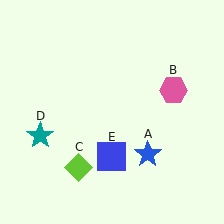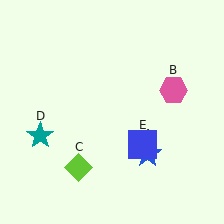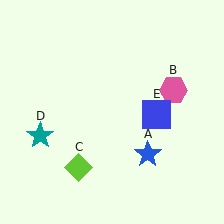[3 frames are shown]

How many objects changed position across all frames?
1 object changed position: blue square (object E).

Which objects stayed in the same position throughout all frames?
Blue star (object A) and pink hexagon (object B) and lime diamond (object C) and teal star (object D) remained stationary.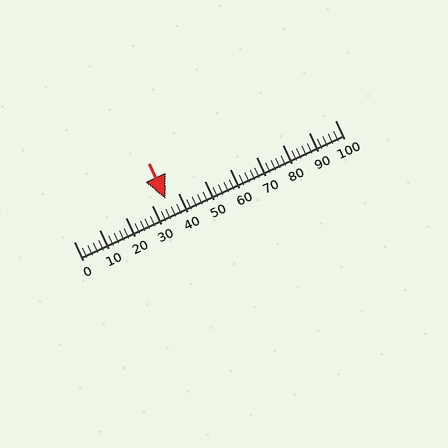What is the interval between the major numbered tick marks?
The major tick marks are spaced 10 units apart.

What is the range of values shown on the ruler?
The ruler shows values from 0 to 100.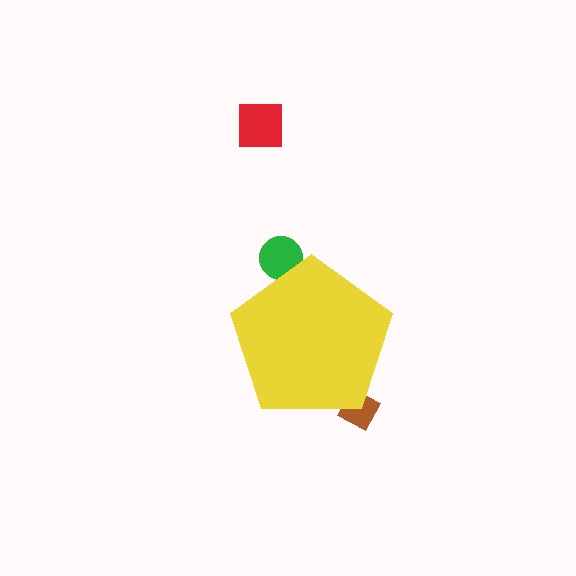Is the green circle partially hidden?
Yes, the green circle is partially hidden behind the yellow pentagon.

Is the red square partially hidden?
No, the red square is fully visible.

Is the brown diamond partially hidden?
Yes, the brown diamond is partially hidden behind the yellow pentagon.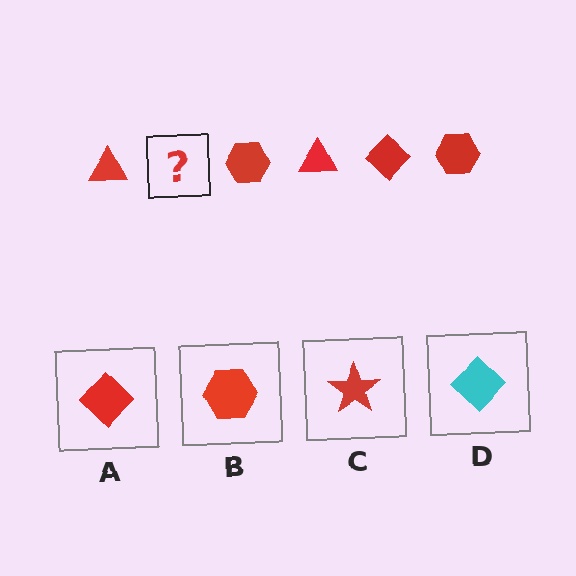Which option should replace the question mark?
Option A.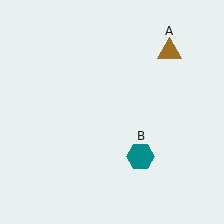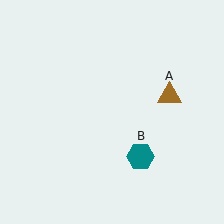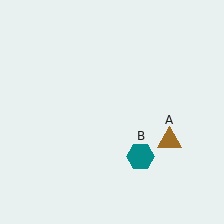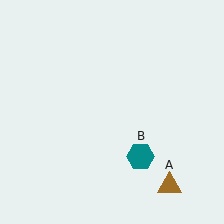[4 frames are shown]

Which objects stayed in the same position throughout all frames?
Teal hexagon (object B) remained stationary.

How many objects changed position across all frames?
1 object changed position: brown triangle (object A).